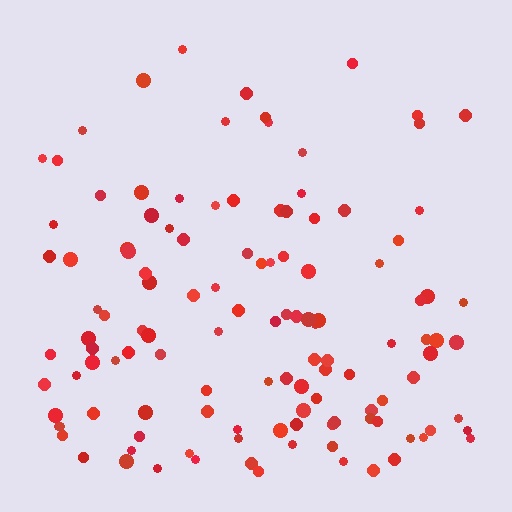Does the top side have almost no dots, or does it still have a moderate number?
Still a moderate number, just noticeably fewer than the bottom.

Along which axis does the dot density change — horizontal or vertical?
Vertical.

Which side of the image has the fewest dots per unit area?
The top.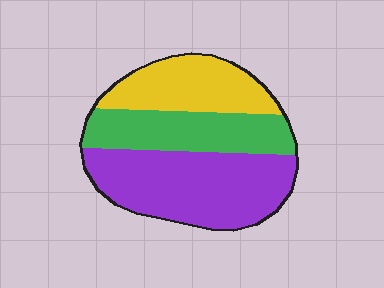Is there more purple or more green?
Purple.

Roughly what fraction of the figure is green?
Green takes up about one quarter (1/4) of the figure.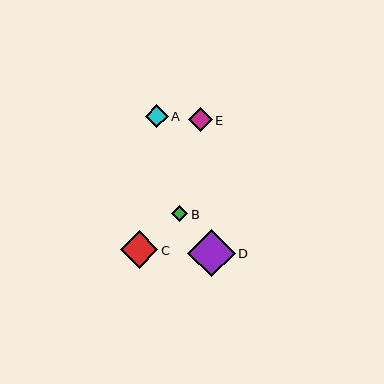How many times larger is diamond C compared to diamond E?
Diamond C is approximately 1.6 times the size of diamond E.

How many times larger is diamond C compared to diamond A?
Diamond C is approximately 1.7 times the size of diamond A.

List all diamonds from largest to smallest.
From largest to smallest: D, C, E, A, B.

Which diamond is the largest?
Diamond D is the largest with a size of approximately 47 pixels.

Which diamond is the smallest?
Diamond B is the smallest with a size of approximately 16 pixels.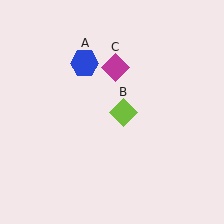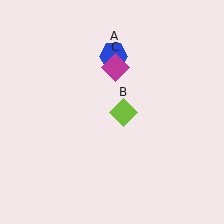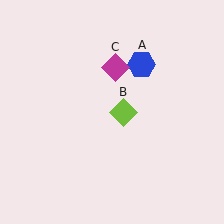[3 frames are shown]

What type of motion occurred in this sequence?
The blue hexagon (object A) rotated clockwise around the center of the scene.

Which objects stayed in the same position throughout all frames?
Lime diamond (object B) and magenta diamond (object C) remained stationary.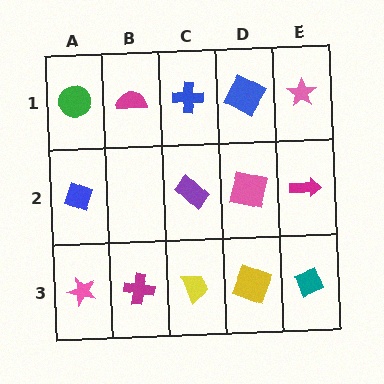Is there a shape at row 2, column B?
No, that cell is empty.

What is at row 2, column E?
A magenta arrow.